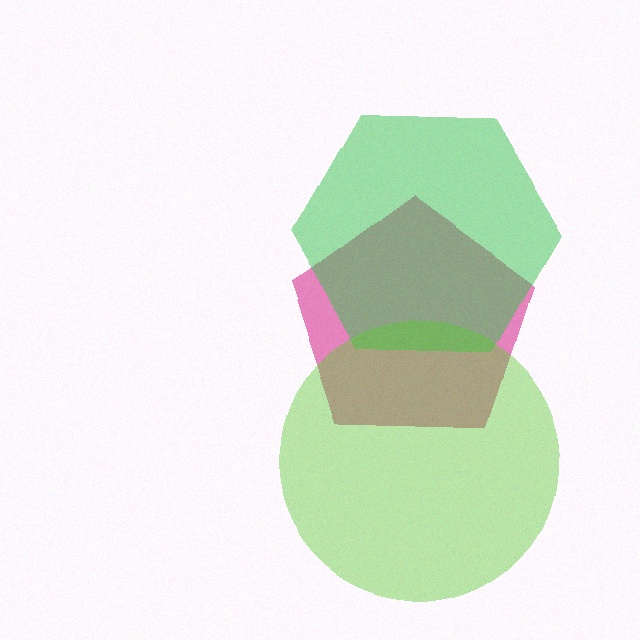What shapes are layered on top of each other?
The layered shapes are: a magenta pentagon, a green hexagon, a lime circle.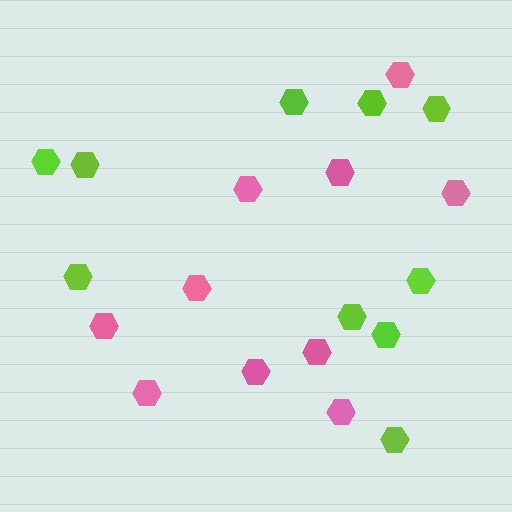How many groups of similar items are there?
There are 2 groups: one group of pink hexagons (10) and one group of lime hexagons (10).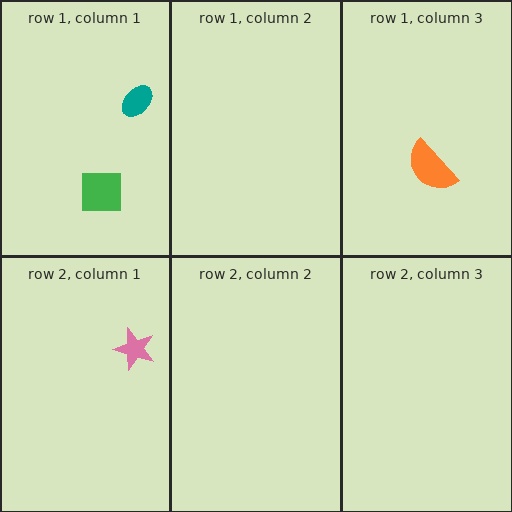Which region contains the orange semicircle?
The row 1, column 3 region.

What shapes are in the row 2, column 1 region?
The pink star.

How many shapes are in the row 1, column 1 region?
2.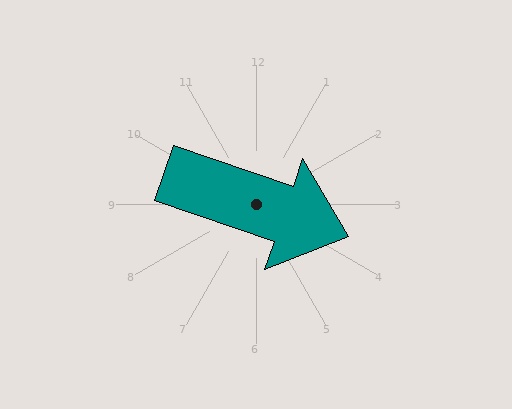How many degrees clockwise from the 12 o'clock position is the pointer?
Approximately 109 degrees.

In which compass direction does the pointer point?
East.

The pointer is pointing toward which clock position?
Roughly 4 o'clock.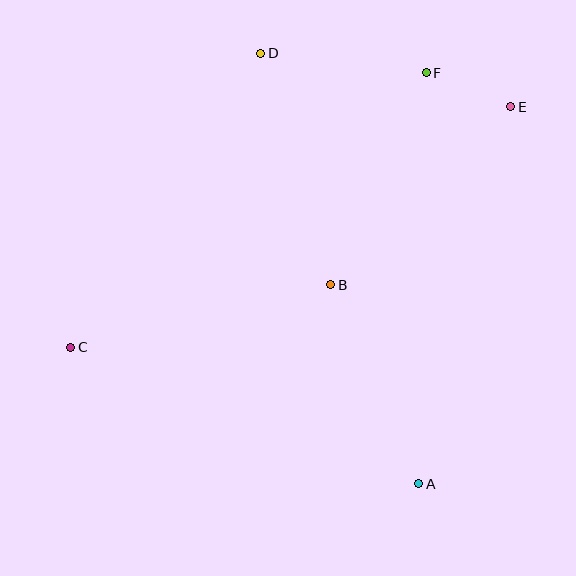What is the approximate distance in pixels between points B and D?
The distance between B and D is approximately 242 pixels.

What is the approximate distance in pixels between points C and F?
The distance between C and F is approximately 449 pixels.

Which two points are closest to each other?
Points E and F are closest to each other.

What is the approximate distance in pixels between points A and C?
The distance between A and C is approximately 374 pixels.